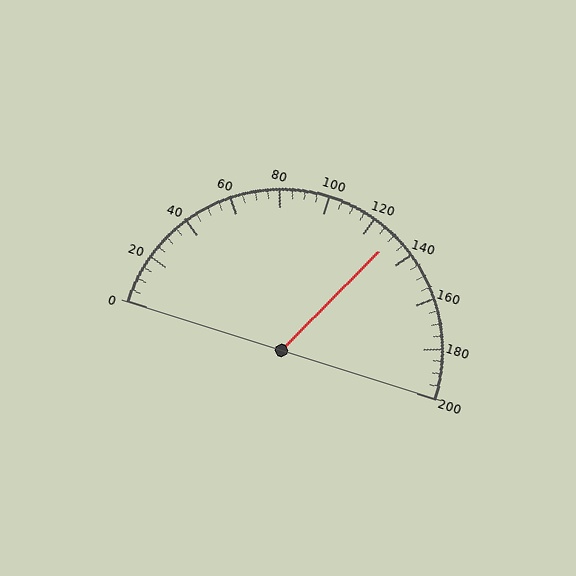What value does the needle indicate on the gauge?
The needle indicates approximately 130.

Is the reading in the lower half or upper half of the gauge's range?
The reading is in the upper half of the range (0 to 200).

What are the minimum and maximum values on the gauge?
The gauge ranges from 0 to 200.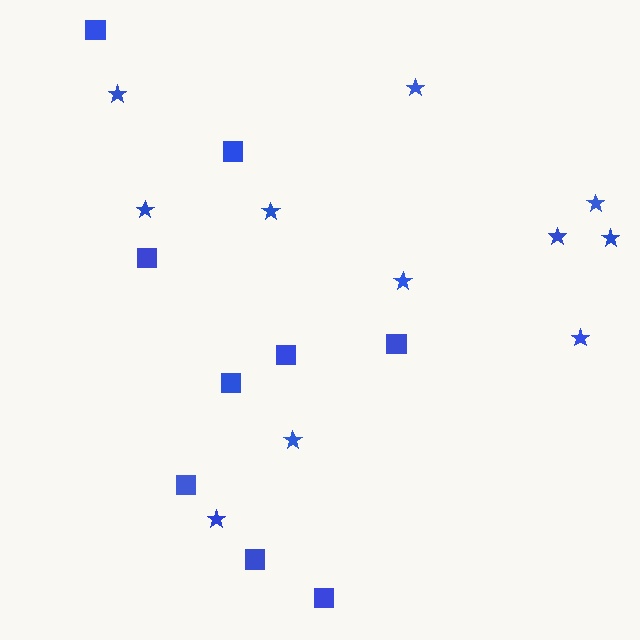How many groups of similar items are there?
There are 2 groups: one group of squares (9) and one group of stars (11).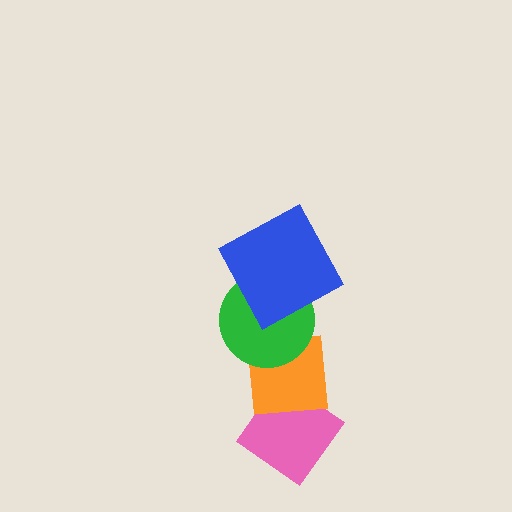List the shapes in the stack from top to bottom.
From top to bottom: the blue square, the green circle, the orange square, the pink diamond.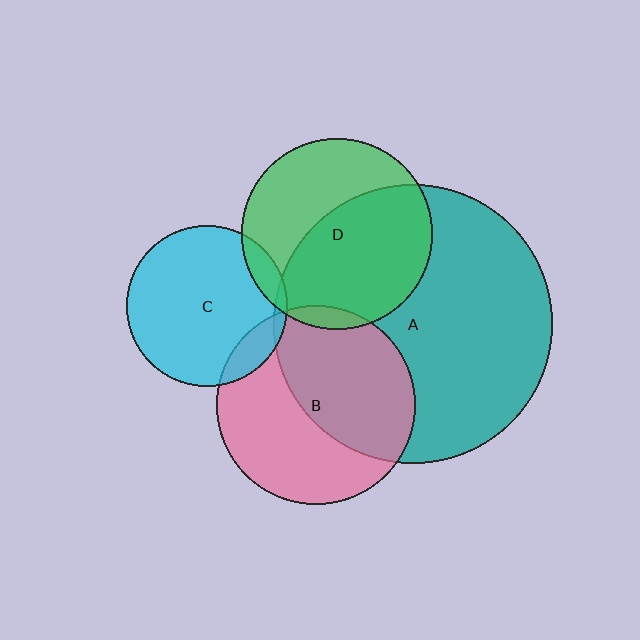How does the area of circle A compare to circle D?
Approximately 2.1 times.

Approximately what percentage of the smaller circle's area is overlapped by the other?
Approximately 10%.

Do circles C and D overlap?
Yes.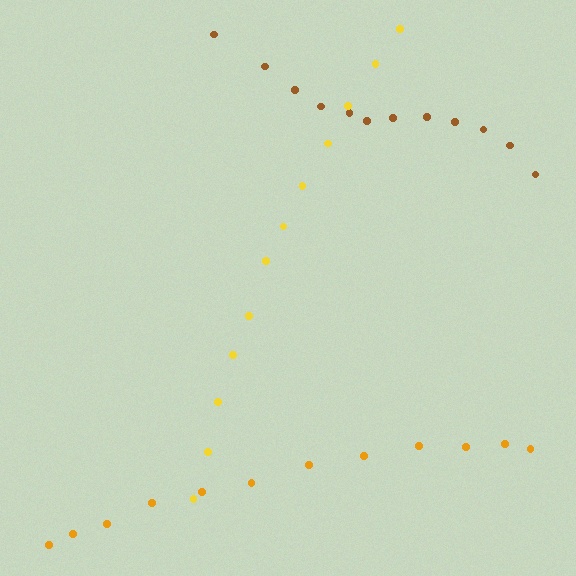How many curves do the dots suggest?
There are 3 distinct paths.